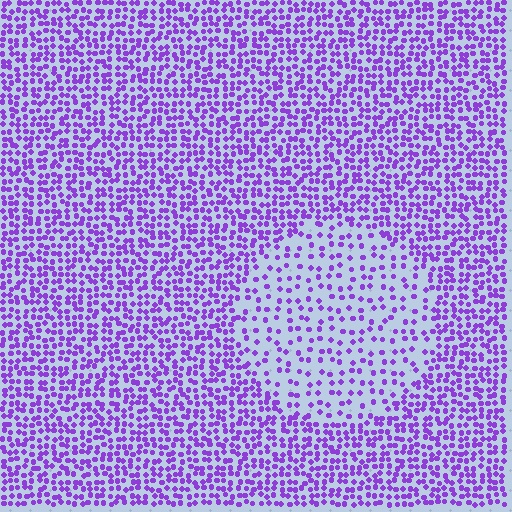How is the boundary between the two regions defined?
The boundary is defined by a change in element density (approximately 2.2x ratio). All elements are the same color, size, and shape.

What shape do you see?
I see a circle.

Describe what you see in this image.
The image contains small purple elements arranged at two different densities. A circle-shaped region is visible where the elements are less densely packed than the surrounding area.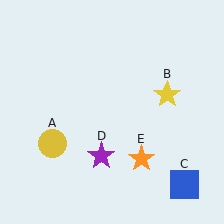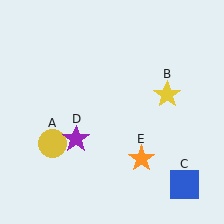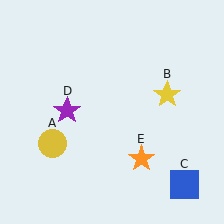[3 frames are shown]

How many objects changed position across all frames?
1 object changed position: purple star (object D).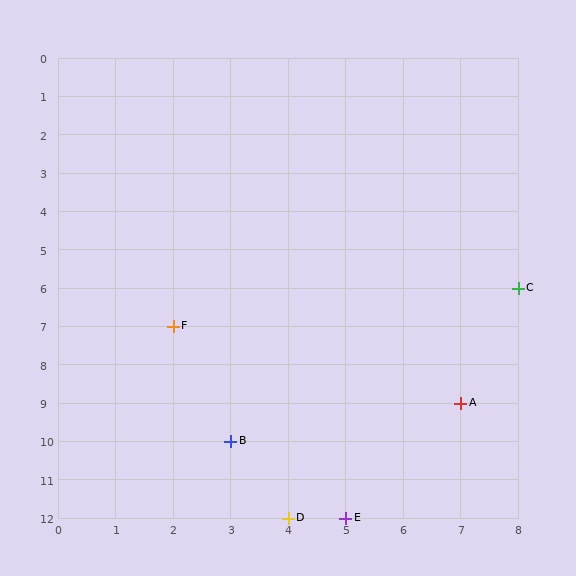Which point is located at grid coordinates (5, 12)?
Point E is at (5, 12).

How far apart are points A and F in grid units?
Points A and F are 5 columns and 2 rows apart (about 5.4 grid units diagonally).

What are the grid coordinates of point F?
Point F is at grid coordinates (2, 7).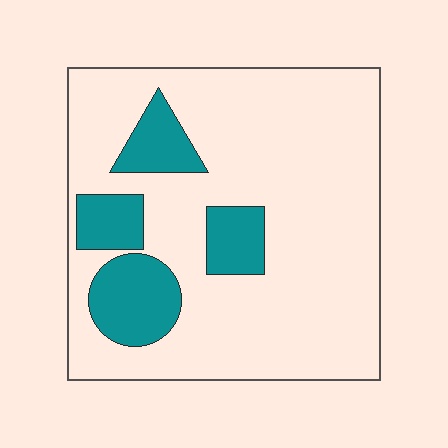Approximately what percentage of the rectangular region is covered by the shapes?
Approximately 20%.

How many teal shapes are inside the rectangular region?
4.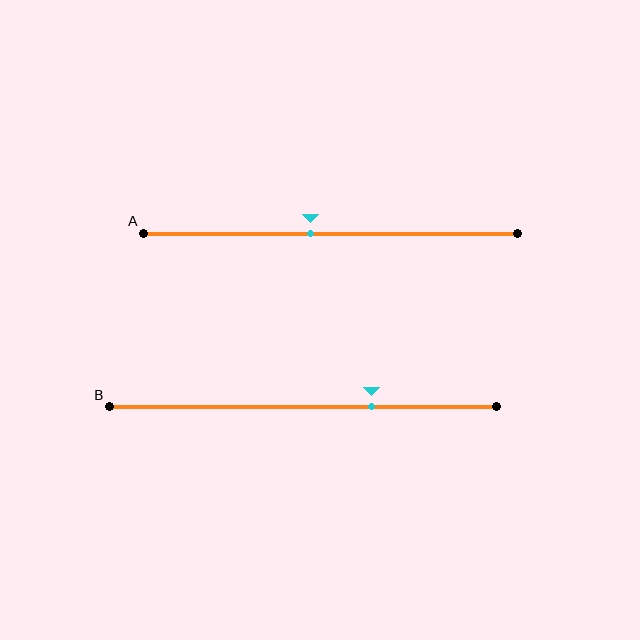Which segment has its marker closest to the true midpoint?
Segment A has its marker closest to the true midpoint.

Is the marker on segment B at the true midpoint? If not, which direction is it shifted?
No, the marker on segment B is shifted to the right by about 18% of the segment length.